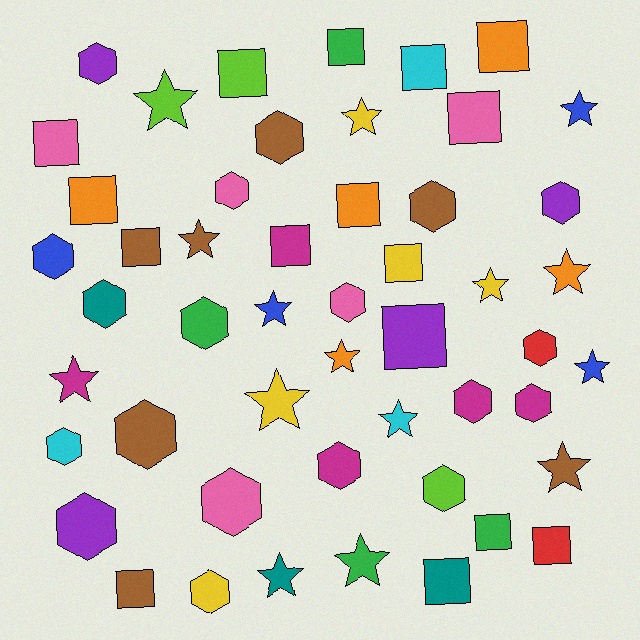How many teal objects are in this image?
There are 3 teal objects.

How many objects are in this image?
There are 50 objects.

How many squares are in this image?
There are 16 squares.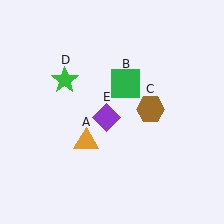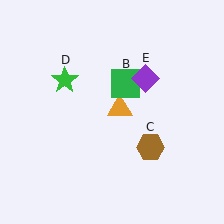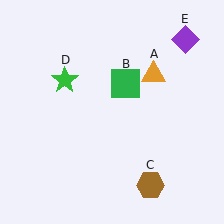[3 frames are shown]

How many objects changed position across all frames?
3 objects changed position: orange triangle (object A), brown hexagon (object C), purple diamond (object E).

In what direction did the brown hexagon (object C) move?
The brown hexagon (object C) moved down.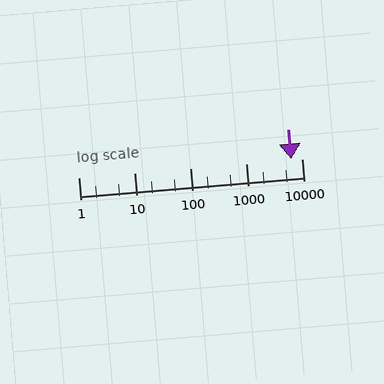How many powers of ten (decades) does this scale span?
The scale spans 4 decades, from 1 to 10000.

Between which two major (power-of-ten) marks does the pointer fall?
The pointer is between 1000 and 10000.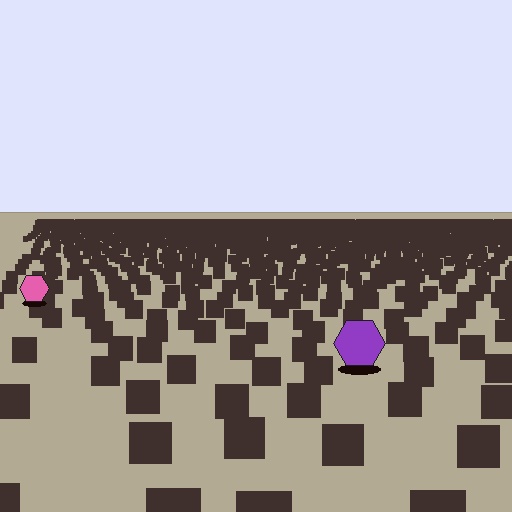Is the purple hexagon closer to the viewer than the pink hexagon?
Yes. The purple hexagon is closer — you can tell from the texture gradient: the ground texture is coarser near it.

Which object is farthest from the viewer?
The pink hexagon is farthest from the viewer. It appears smaller and the ground texture around it is denser.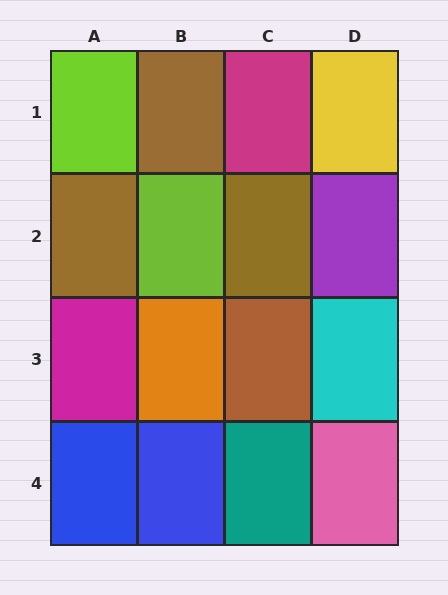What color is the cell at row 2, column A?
Brown.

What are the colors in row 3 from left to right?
Magenta, orange, brown, cyan.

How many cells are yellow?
1 cell is yellow.